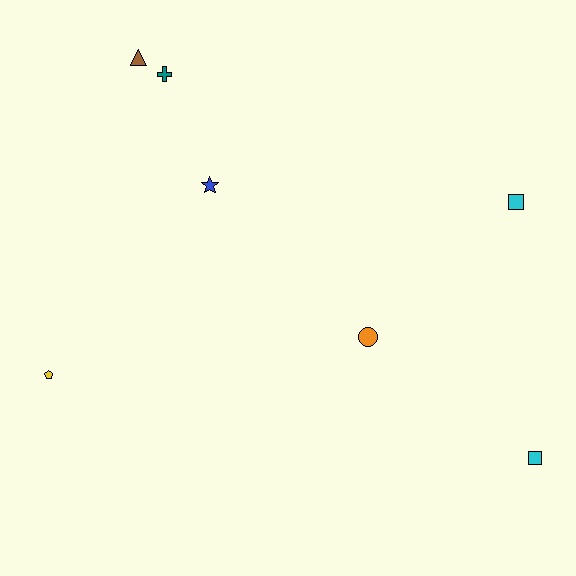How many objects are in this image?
There are 7 objects.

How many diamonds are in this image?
There are no diamonds.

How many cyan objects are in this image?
There are 2 cyan objects.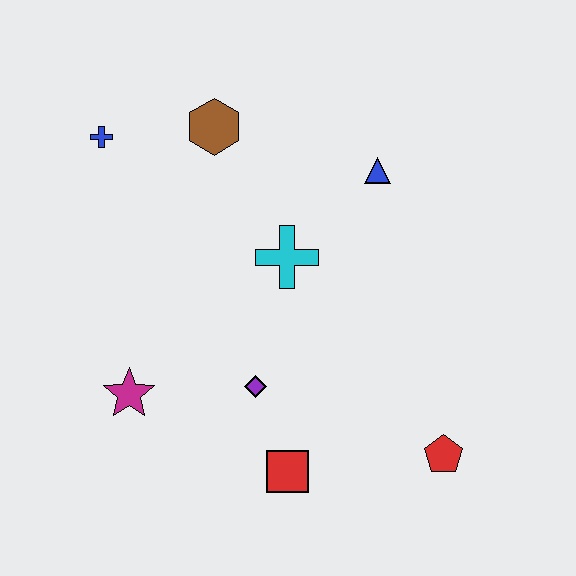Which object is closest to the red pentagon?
The red square is closest to the red pentagon.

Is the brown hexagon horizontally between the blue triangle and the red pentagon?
No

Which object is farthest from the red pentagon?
The blue cross is farthest from the red pentagon.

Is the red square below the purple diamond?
Yes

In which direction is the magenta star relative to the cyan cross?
The magenta star is to the left of the cyan cross.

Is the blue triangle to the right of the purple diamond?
Yes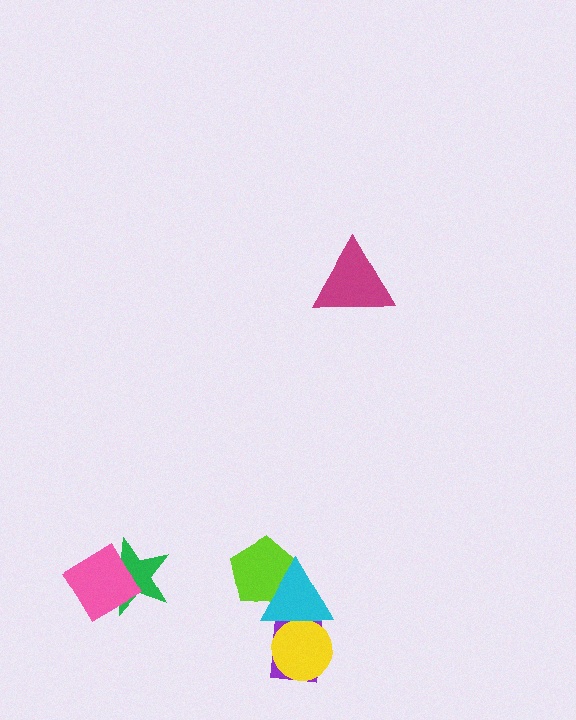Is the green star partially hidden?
Yes, it is partially covered by another shape.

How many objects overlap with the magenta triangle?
0 objects overlap with the magenta triangle.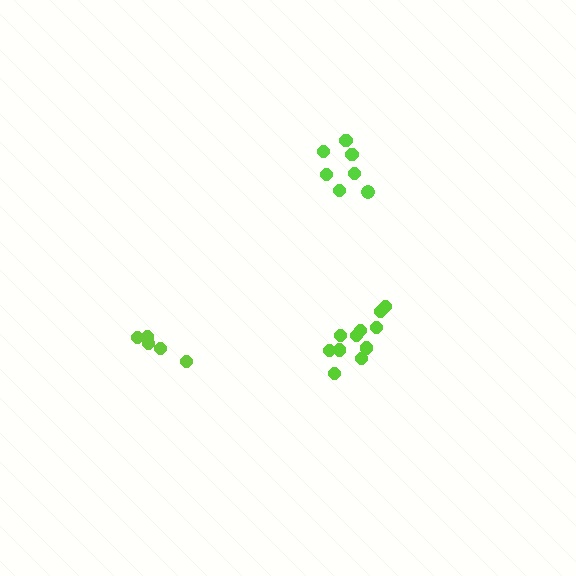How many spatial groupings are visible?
There are 3 spatial groupings.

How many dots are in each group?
Group 1: 7 dots, Group 2: 5 dots, Group 3: 11 dots (23 total).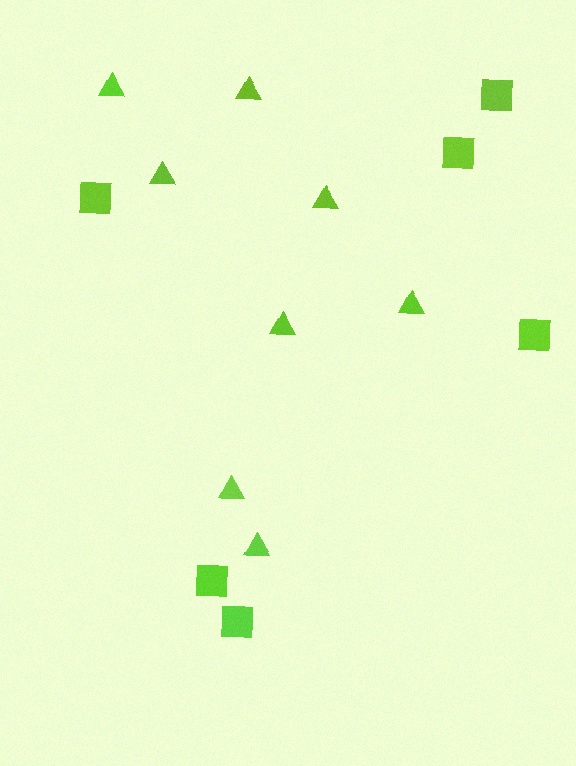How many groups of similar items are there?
There are 2 groups: one group of triangles (8) and one group of squares (6).